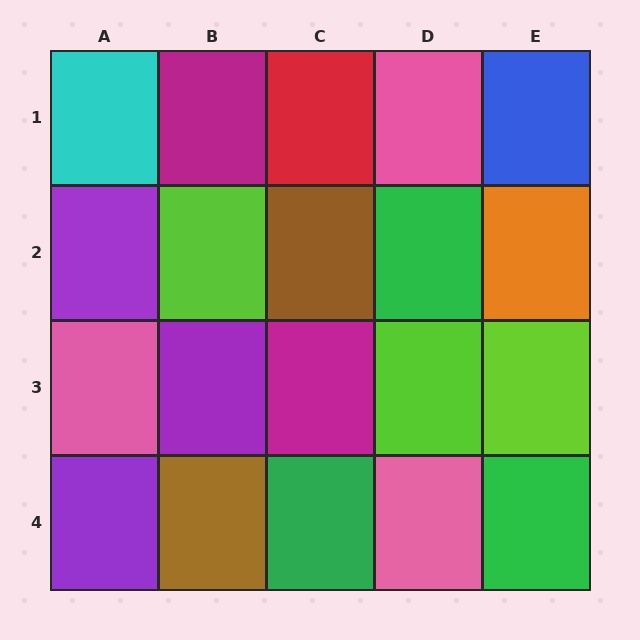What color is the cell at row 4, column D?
Pink.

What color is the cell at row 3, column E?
Lime.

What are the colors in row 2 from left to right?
Purple, lime, brown, green, orange.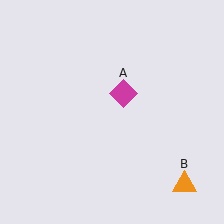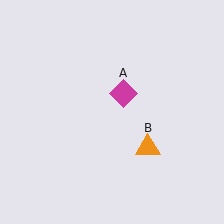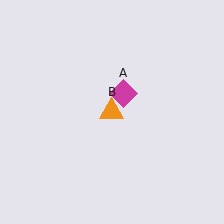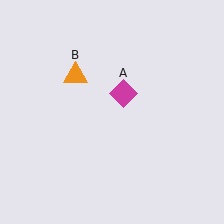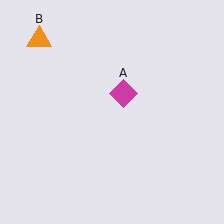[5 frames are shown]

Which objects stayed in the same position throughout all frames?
Magenta diamond (object A) remained stationary.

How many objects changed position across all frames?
1 object changed position: orange triangle (object B).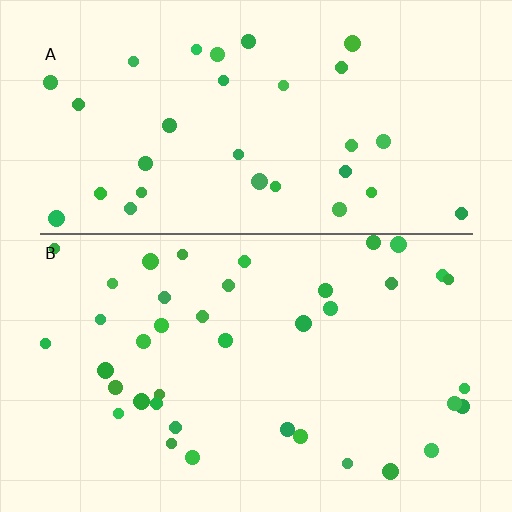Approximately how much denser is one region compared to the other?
Approximately 1.2× — region B over region A.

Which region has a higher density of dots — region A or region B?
B (the bottom).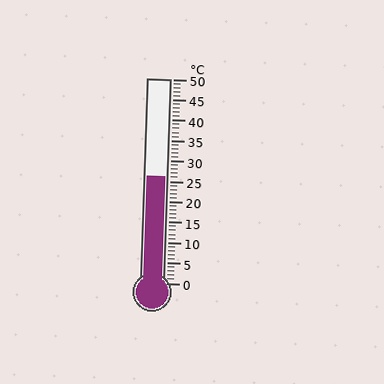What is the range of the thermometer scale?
The thermometer scale ranges from 0°C to 50°C.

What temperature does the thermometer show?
The thermometer shows approximately 26°C.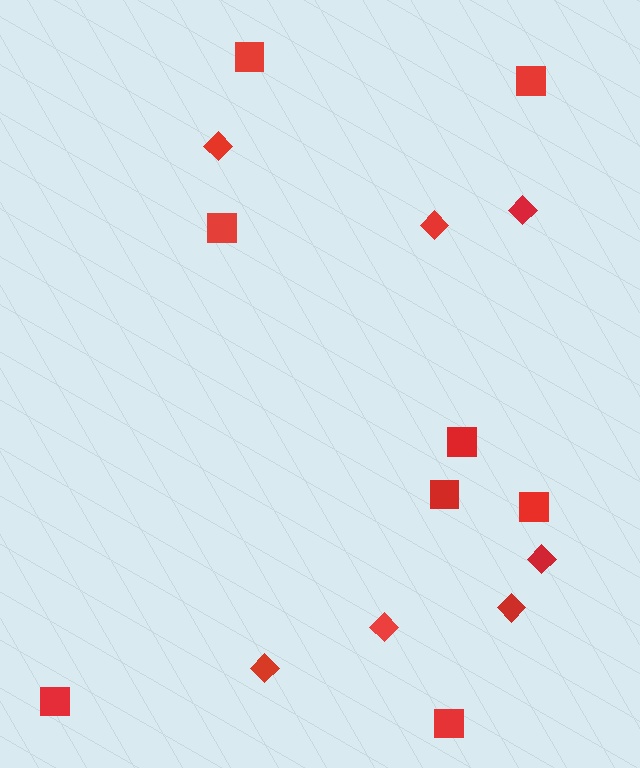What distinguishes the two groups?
There are 2 groups: one group of diamonds (7) and one group of squares (8).